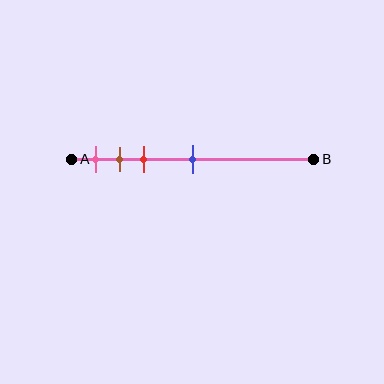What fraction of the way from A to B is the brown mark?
The brown mark is approximately 20% (0.2) of the way from A to B.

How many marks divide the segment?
There are 4 marks dividing the segment.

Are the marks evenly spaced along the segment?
No, the marks are not evenly spaced.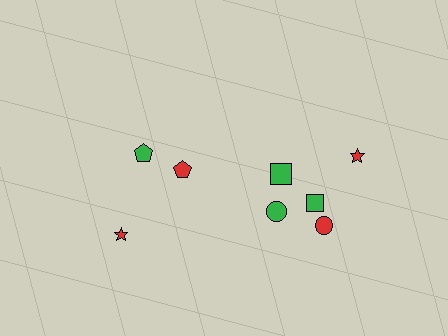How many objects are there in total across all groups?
There are 8 objects.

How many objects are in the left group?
There are 3 objects.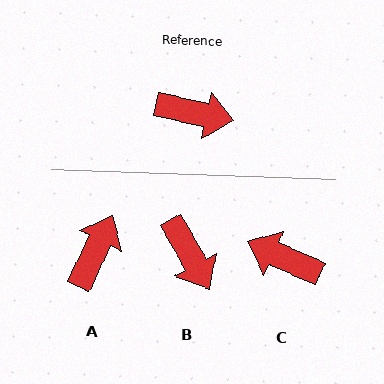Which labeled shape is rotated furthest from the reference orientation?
C, about 169 degrees away.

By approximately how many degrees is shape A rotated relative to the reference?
Approximately 77 degrees counter-clockwise.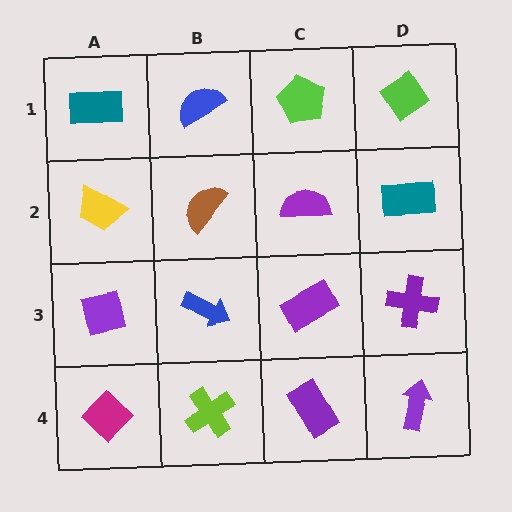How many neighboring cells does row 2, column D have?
3.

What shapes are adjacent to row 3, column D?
A teal rectangle (row 2, column D), a purple arrow (row 4, column D), a purple rectangle (row 3, column C).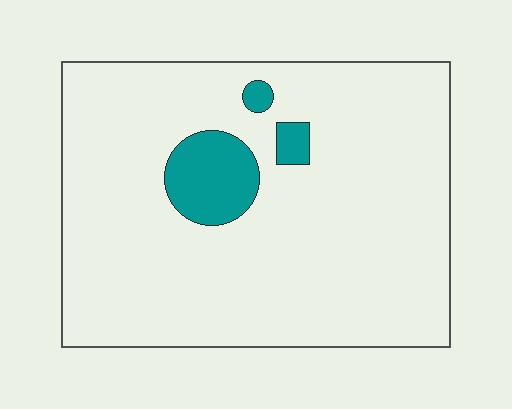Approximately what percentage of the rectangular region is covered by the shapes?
Approximately 10%.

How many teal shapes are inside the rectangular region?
3.